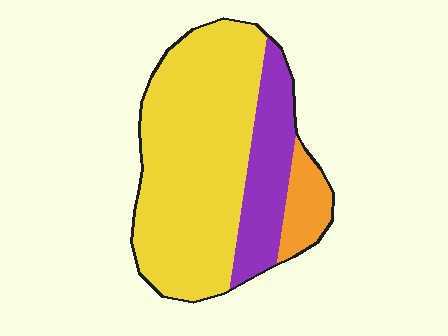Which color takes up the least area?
Orange, at roughly 10%.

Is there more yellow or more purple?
Yellow.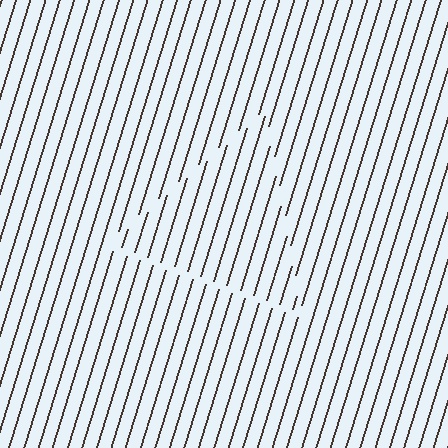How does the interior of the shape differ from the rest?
The interior of the shape contains the same grating, shifted by half a period — the contour is defined by the phase discontinuity where line-ends from the inner and outer gratings abut.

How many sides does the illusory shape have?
3 sides — the line-ends trace a triangle.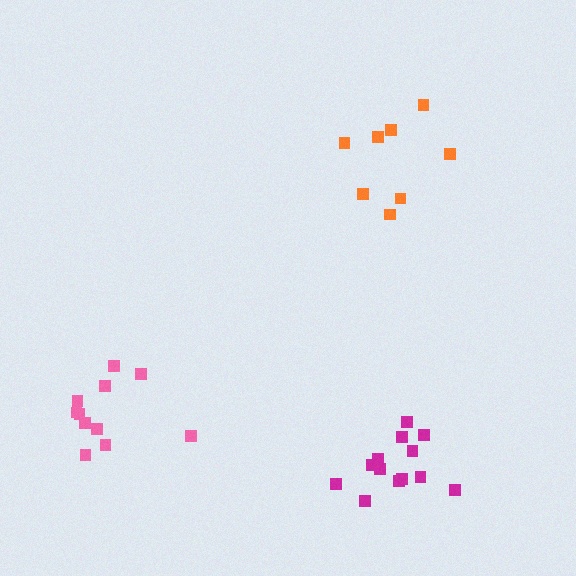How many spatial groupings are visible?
There are 3 spatial groupings.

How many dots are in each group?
Group 1: 8 dots, Group 2: 11 dots, Group 3: 13 dots (32 total).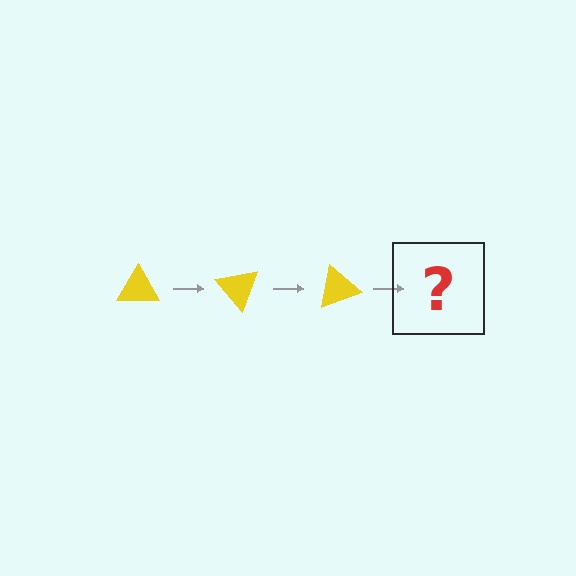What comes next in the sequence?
The next element should be a yellow triangle rotated 150 degrees.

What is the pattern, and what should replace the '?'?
The pattern is that the triangle rotates 50 degrees each step. The '?' should be a yellow triangle rotated 150 degrees.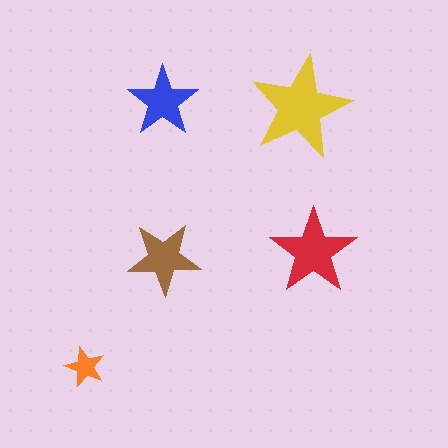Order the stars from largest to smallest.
the yellow one, the red one, the brown one, the blue one, the orange one.